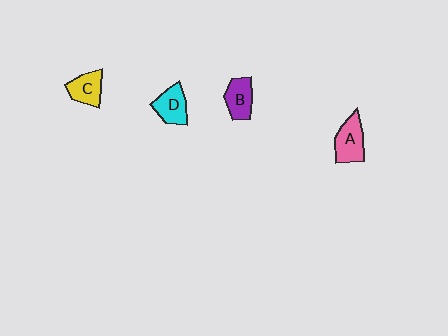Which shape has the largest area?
Shape A (pink).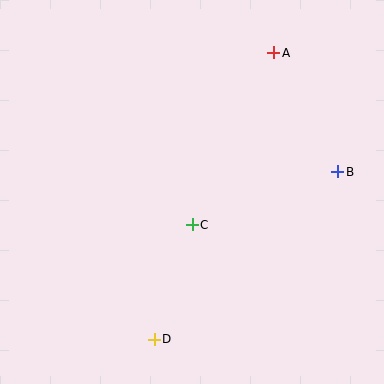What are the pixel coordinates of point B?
Point B is at (338, 172).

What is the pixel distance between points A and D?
The distance between A and D is 311 pixels.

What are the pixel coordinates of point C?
Point C is at (192, 225).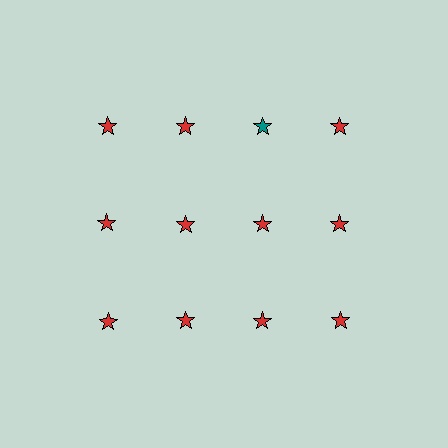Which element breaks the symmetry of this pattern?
The teal star in the top row, center column breaks the symmetry. All other shapes are red stars.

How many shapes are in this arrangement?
There are 12 shapes arranged in a grid pattern.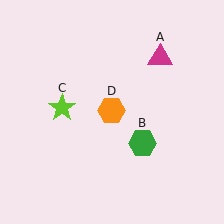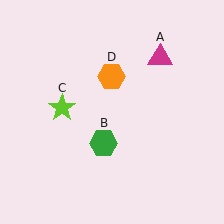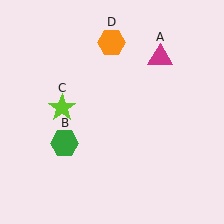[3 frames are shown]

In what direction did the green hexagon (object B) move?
The green hexagon (object B) moved left.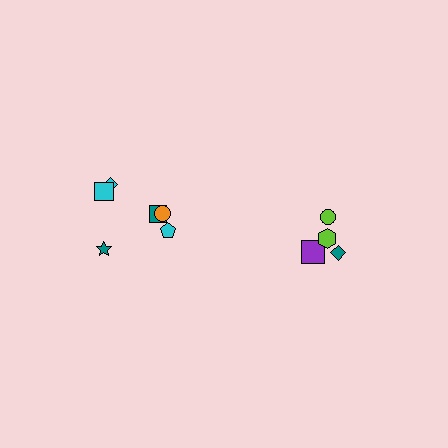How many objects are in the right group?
There are 4 objects.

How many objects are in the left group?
There are 6 objects.